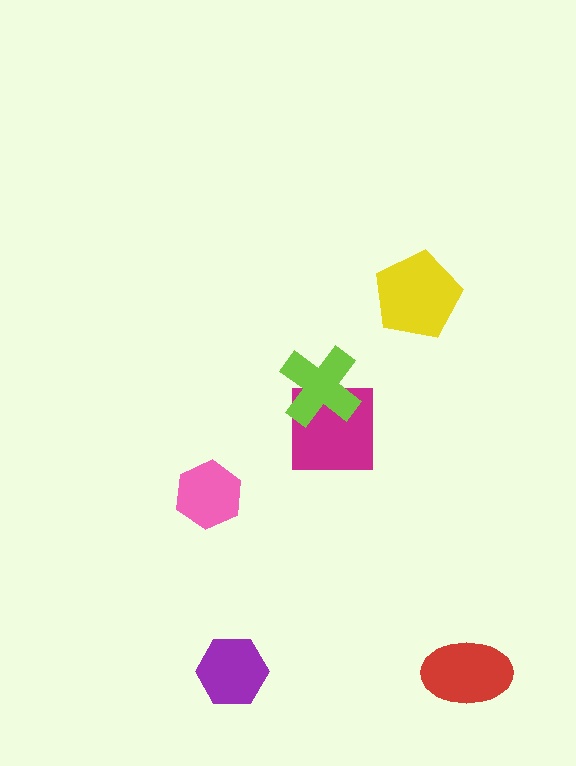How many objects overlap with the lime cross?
1 object overlaps with the lime cross.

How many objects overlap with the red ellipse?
0 objects overlap with the red ellipse.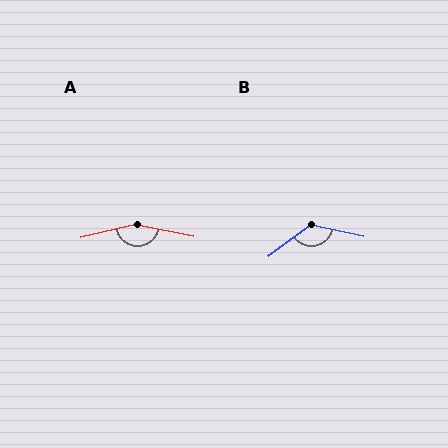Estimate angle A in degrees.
Approximately 155 degrees.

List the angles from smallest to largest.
B (131°), A (155°).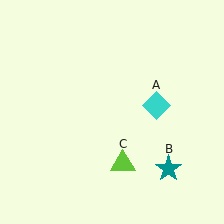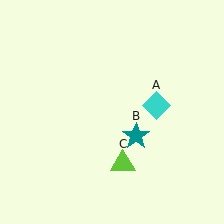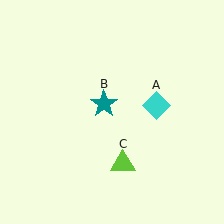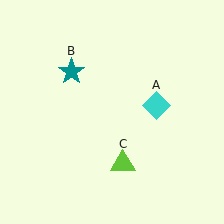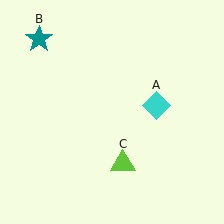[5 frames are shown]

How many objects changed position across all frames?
1 object changed position: teal star (object B).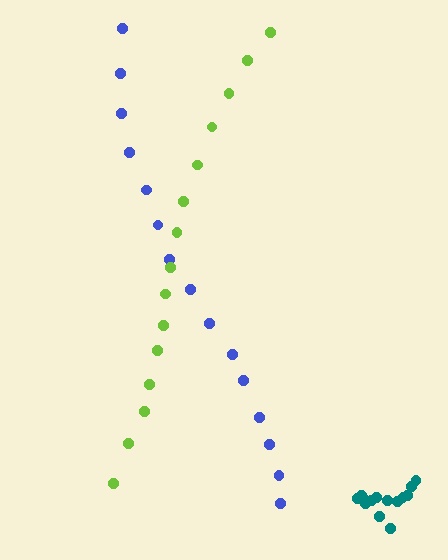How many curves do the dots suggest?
There are 3 distinct paths.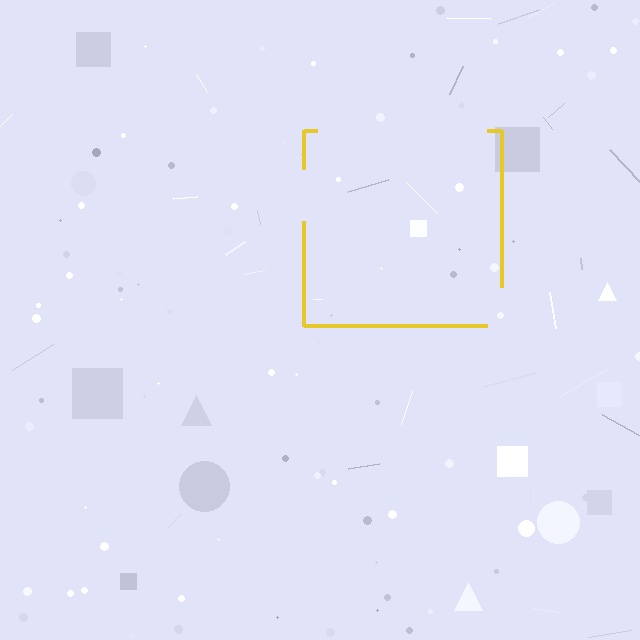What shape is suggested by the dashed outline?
The dashed outline suggests a square.